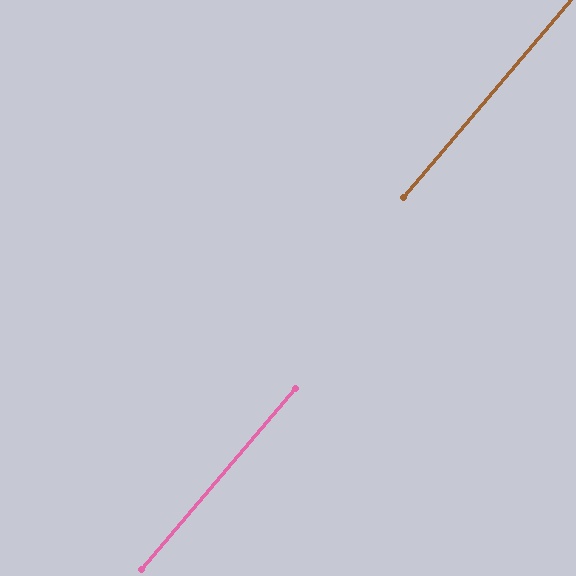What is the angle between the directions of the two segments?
Approximately 0 degrees.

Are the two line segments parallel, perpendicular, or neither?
Parallel — their directions differ by only 0.3°.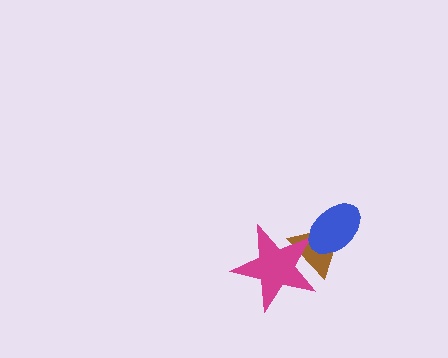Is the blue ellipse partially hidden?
No, no other shape covers it.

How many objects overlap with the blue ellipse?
1 object overlaps with the blue ellipse.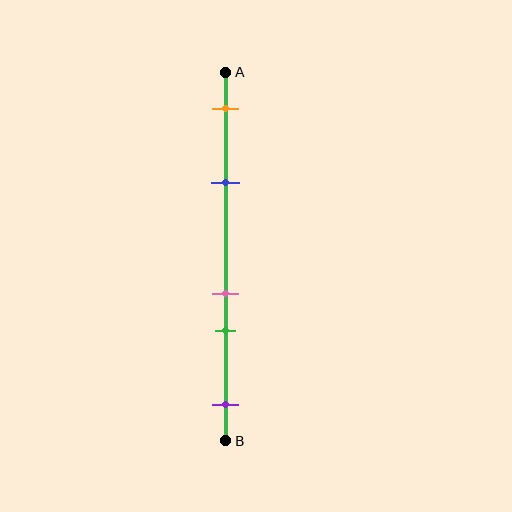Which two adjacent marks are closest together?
The pink and green marks are the closest adjacent pair.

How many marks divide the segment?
There are 5 marks dividing the segment.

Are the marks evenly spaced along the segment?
No, the marks are not evenly spaced.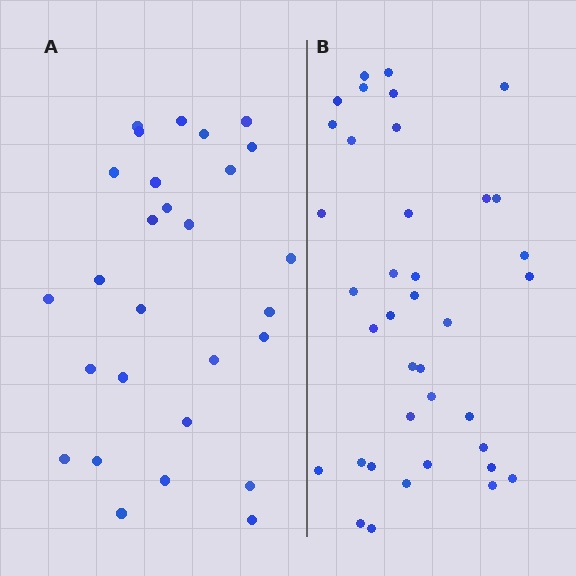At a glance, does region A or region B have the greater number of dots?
Region B (the right region) has more dots.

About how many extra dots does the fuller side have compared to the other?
Region B has roughly 10 or so more dots than region A.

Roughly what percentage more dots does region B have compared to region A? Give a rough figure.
About 35% more.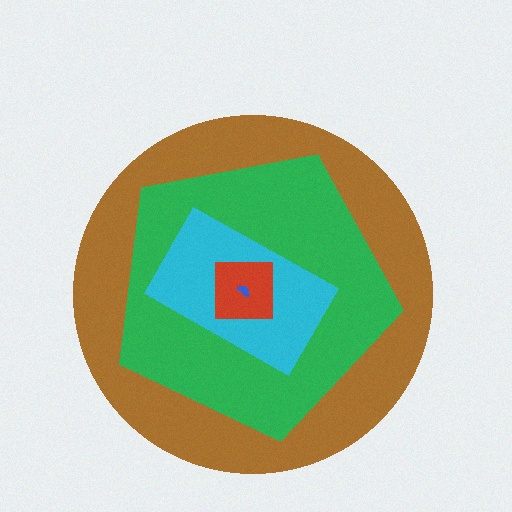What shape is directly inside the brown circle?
The green pentagon.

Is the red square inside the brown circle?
Yes.